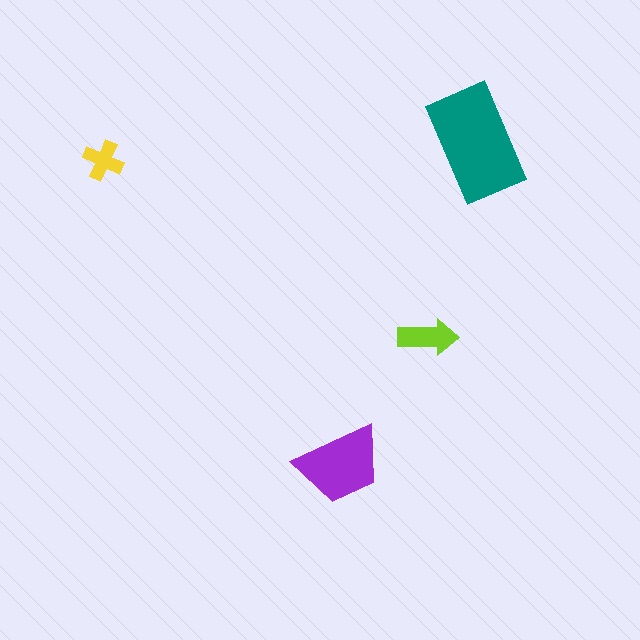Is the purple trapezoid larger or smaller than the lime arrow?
Larger.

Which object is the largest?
The teal rectangle.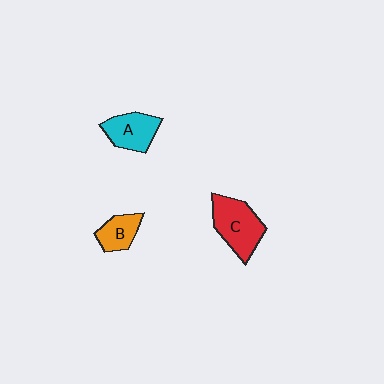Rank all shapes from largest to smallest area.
From largest to smallest: C (red), A (cyan), B (orange).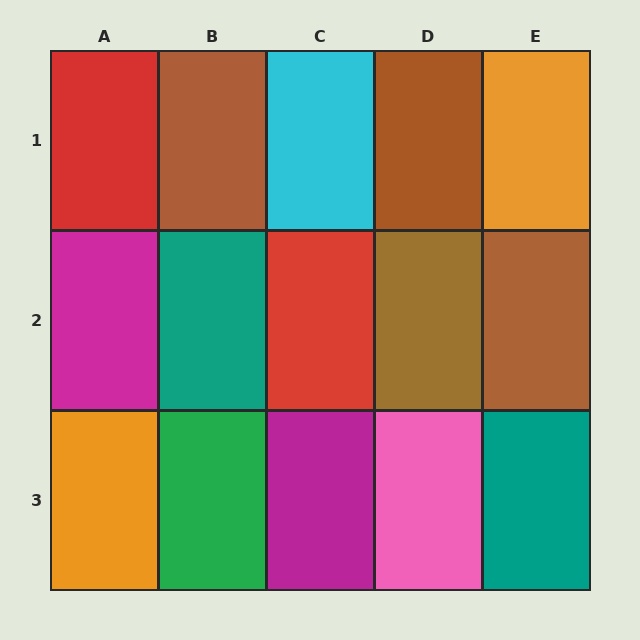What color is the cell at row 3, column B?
Green.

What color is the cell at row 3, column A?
Orange.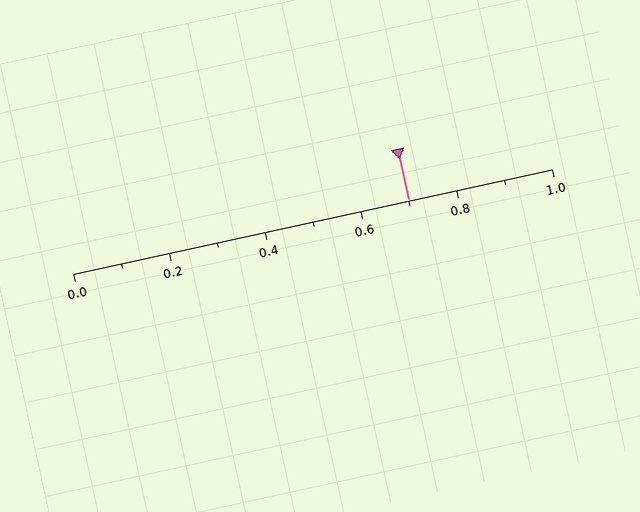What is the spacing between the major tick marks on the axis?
The major ticks are spaced 0.2 apart.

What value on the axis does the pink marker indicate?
The marker indicates approximately 0.7.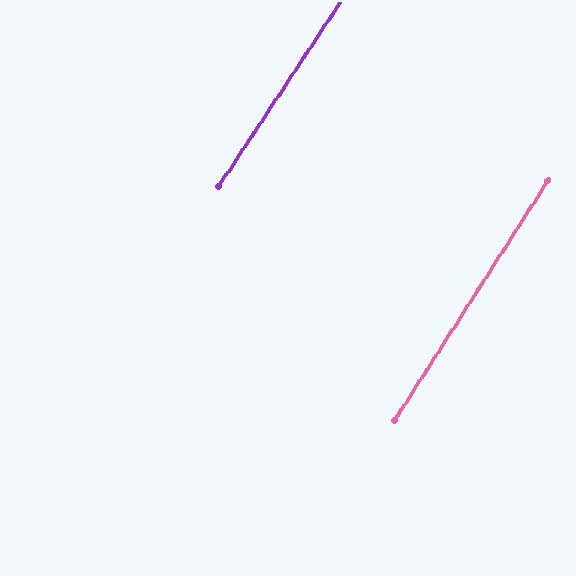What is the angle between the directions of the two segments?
Approximately 1 degree.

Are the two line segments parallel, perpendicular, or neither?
Parallel — their directions differ by only 0.8°.